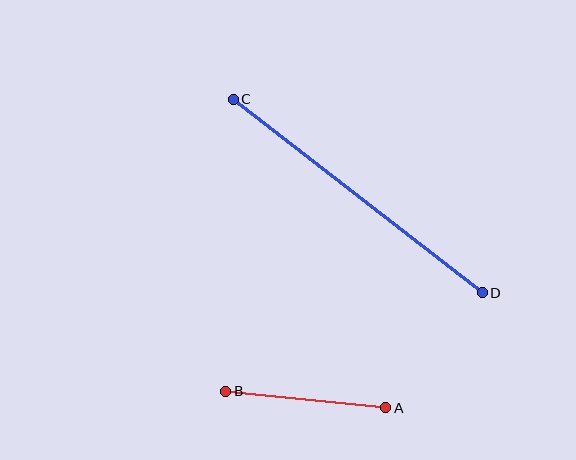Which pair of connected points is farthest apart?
Points C and D are farthest apart.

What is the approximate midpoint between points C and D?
The midpoint is at approximately (358, 196) pixels.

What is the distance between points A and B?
The distance is approximately 160 pixels.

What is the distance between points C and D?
The distance is approximately 315 pixels.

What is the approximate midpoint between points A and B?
The midpoint is at approximately (306, 400) pixels.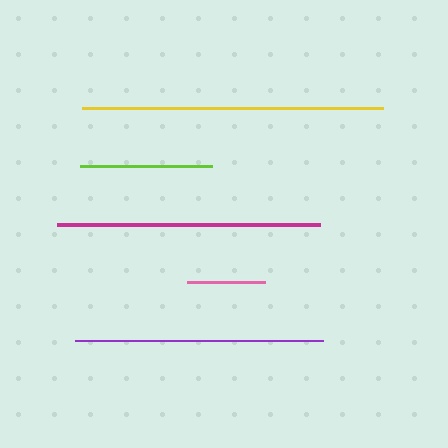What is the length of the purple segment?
The purple segment is approximately 248 pixels long.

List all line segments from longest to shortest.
From longest to shortest: yellow, magenta, purple, lime, pink.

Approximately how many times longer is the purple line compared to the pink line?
The purple line is approximately 3.2 times the length of the pink line.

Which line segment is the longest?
The yellow line is the longest at approximately 301 pixels.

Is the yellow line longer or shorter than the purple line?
The yellow line is longer than the purple line.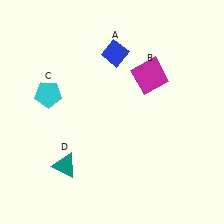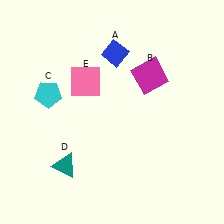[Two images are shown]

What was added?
A pink square (E) was added in Image 2.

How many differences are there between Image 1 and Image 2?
There is 1 difference between the two images.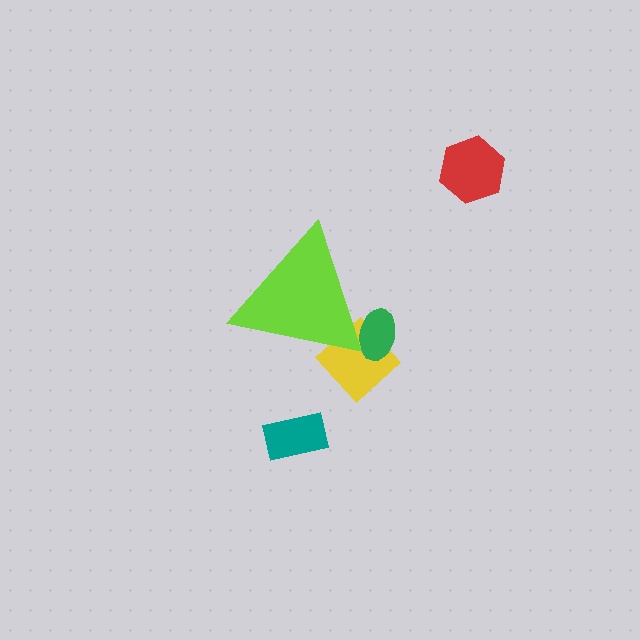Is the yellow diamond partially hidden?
Yes, the yellow diamond is partially hidden behind the lime triangle.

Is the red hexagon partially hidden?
No, the red hexagon is fully visible.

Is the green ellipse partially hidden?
Yes, the green ellipse is partially hidden behind the lime triangle.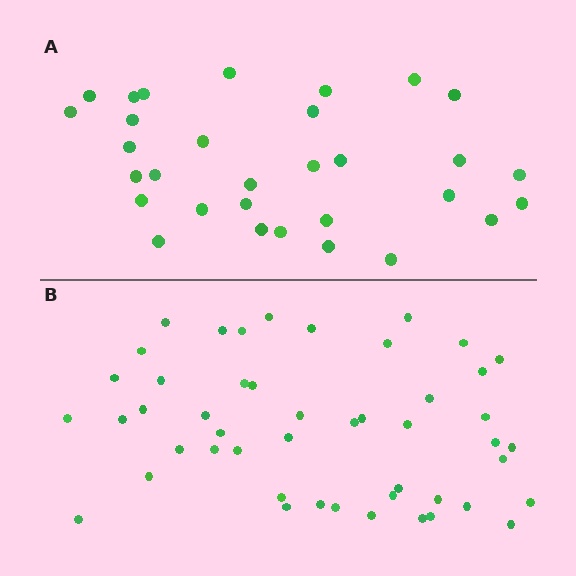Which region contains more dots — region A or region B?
Region B (the bottom region) has more dots.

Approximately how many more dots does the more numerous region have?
Region B has approximately 15 more dots than region A.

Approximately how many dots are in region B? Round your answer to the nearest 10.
About 50 dots. (The exact count is 48, which rounds to 50.)